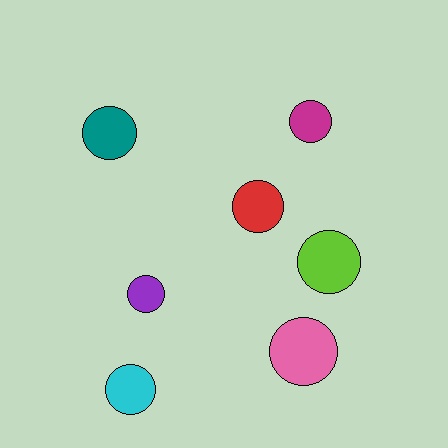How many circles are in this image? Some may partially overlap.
There are 7 circles.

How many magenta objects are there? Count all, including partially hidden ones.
There is 1 magenta object.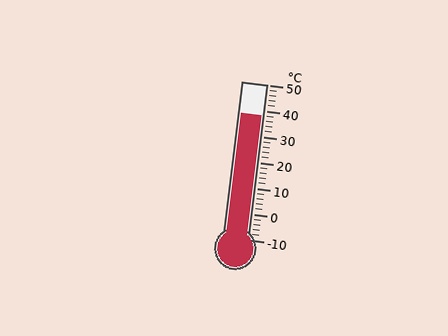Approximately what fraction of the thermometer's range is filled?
The thermometer is filled to approximately 80% of its range.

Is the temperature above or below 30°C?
The temperature is above 30°C.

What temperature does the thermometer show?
The thermometer shows approximately 38°C.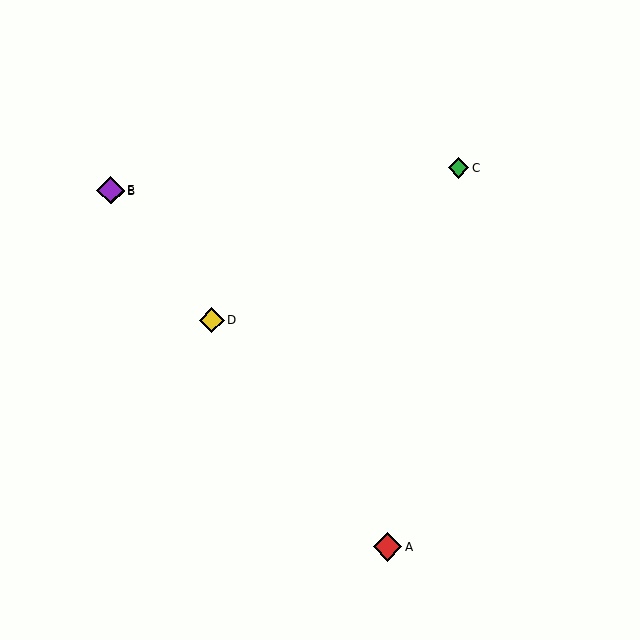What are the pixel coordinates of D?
Object D is at (212, 320).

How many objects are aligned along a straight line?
4 objects (A, B, D, E) are aligned along a straight line.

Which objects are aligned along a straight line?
Objects A, B, D, E are aligned along a straight line.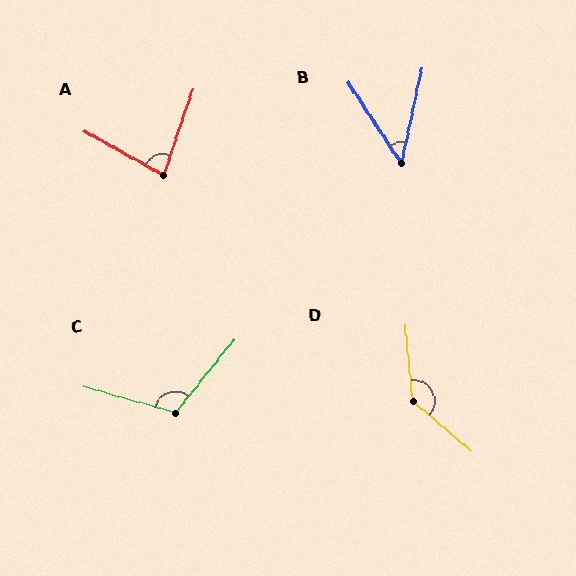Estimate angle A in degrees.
Approximately 80 degrees.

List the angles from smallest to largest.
B (46°), A (80°), C (113°), D (136°).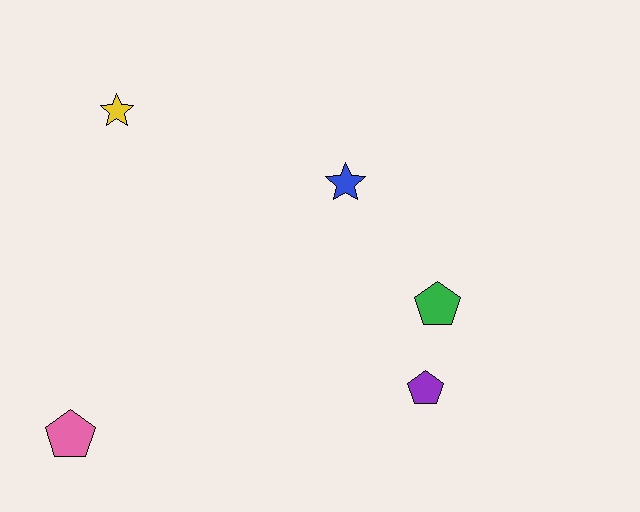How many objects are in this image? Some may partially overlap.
There are 5 objects.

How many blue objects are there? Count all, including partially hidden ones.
There is 1 blue object.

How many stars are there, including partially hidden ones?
There are 2 stars.